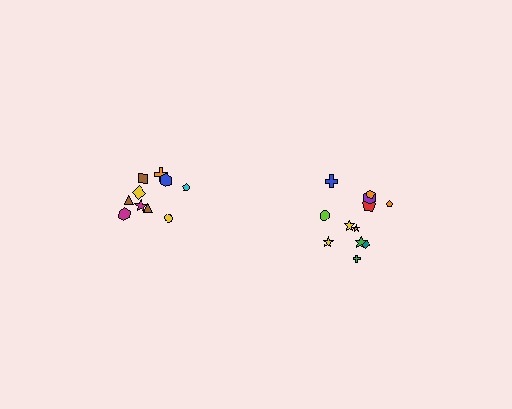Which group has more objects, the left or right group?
The right group.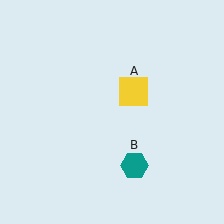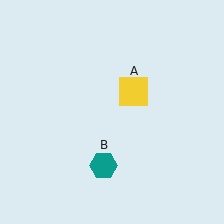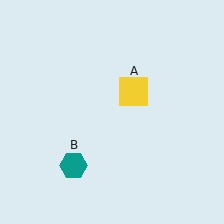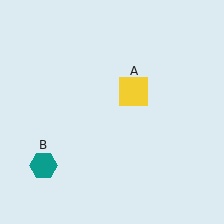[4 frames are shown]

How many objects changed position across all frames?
1 object changed position: teal hexagon (object B).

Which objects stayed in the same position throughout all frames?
Yellow square (object A) remained stationary.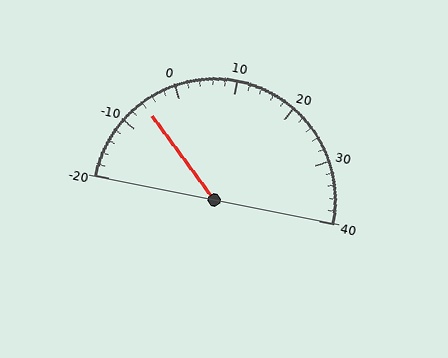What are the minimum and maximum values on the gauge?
The gauge ranges from -20 to 40.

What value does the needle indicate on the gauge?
The needle indicates approximately -6.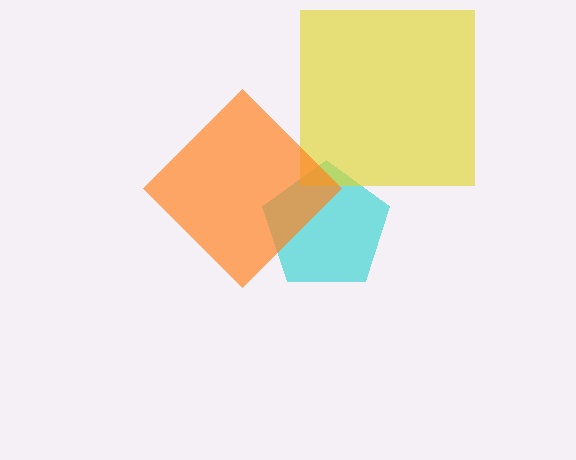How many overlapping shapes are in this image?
There are 3 overlapping shapes in the image.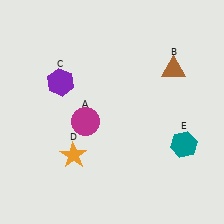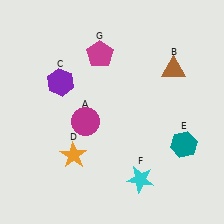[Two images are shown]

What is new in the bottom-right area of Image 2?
A cyan star (F) was added in the bottom-right area of Image 2.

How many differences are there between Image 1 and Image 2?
There are 2 differences between the two images.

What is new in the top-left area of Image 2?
A magenta pentagon (G) was added in the top-left area of Image 2.